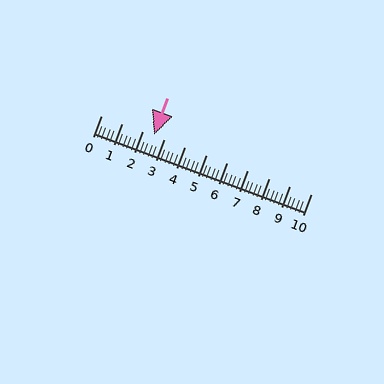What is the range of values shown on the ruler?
The ruler shows values from 0 to 10.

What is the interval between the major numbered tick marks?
The major tick marks are spaced 1 units apart.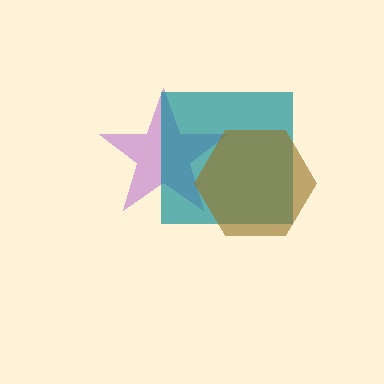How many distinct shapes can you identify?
There are 3 distinct shapes: a purple star, a teal square, a brown hexagon.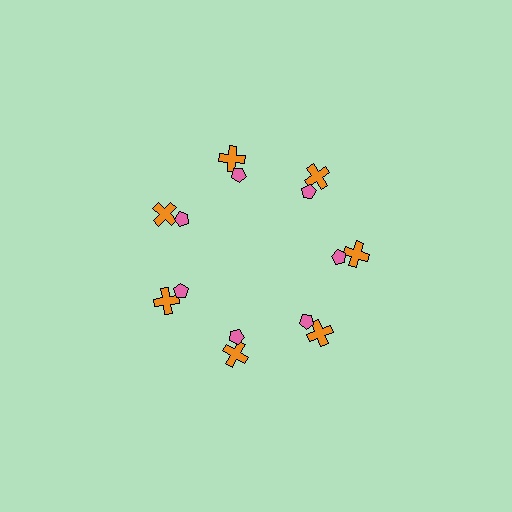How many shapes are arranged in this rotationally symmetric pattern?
There are 14 shapes, arranged in 7 groups of 2.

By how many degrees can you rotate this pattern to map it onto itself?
The pattern maps onto itself every 51 degrees of rotation.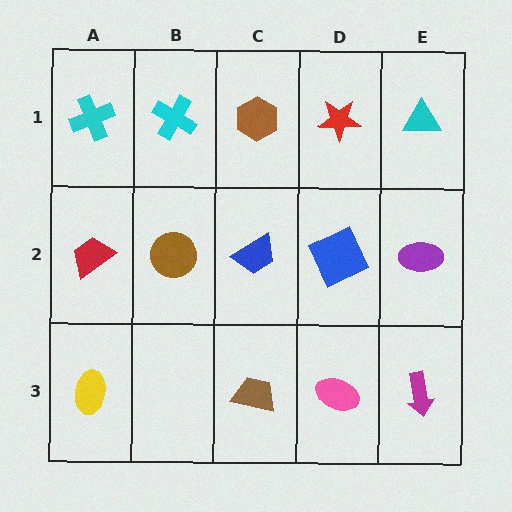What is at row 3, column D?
A pink ellipse.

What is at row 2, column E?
A purple ellipse.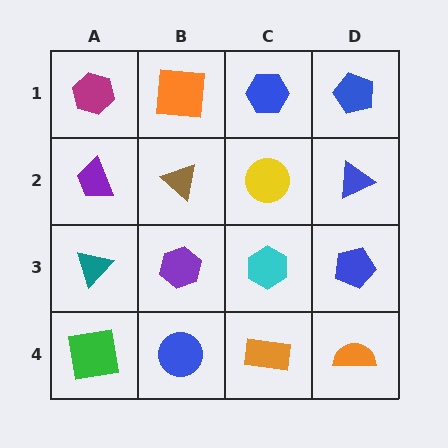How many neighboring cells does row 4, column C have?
3.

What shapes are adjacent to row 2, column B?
An orange square (row 1, column B), a purple hexagon (row 3, column B), a purple trapezoid (row 2, column A), a yellow circle (row 2, column C).